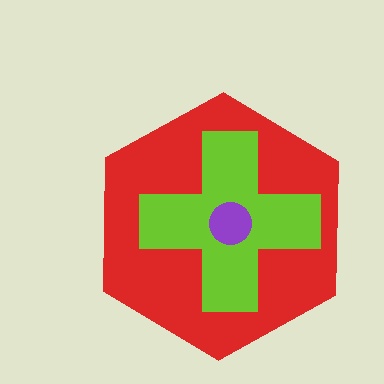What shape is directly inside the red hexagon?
The lime cross.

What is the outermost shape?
The red hexagon.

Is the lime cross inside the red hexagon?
Yes.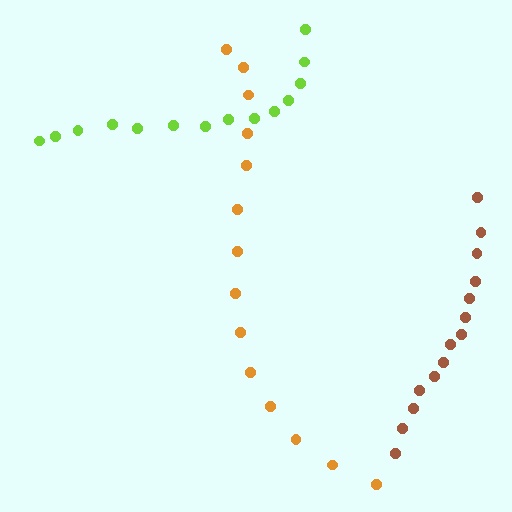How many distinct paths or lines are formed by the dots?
There are 3 distinct paths.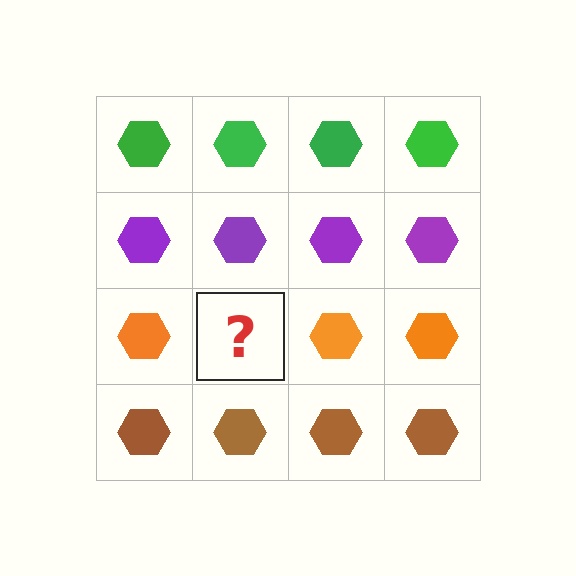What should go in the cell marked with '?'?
The missing cell should contain an orange hexagon.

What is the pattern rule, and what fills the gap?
The rule is that each row has a consistent color. The gap should be filled with an orange hexagon.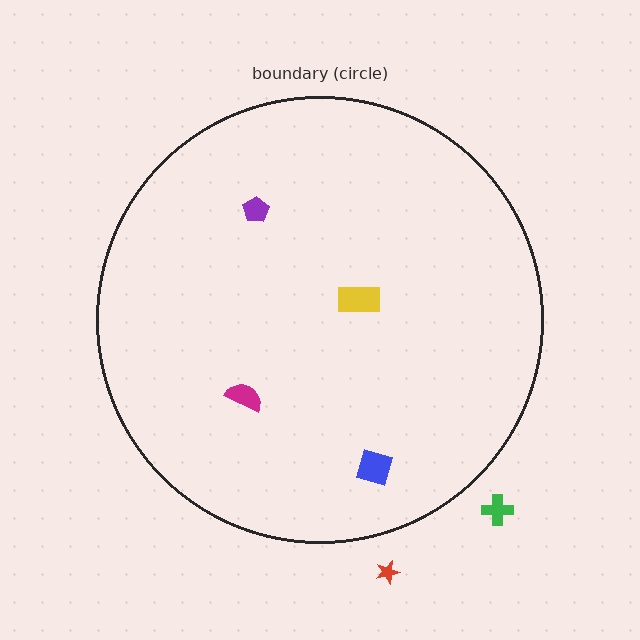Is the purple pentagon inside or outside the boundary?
Inside.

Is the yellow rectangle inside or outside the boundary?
Inside.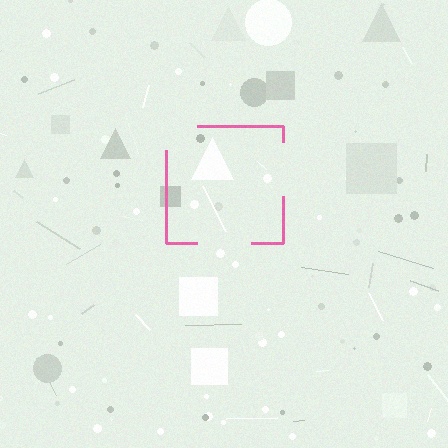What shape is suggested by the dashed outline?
The dashed outline suggests a square.